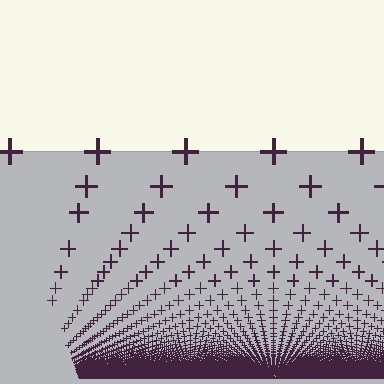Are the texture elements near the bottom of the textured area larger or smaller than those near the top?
Smaller. The gradient is inverted — elements near the bottom are smaller and denser.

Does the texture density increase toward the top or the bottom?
Density increases toward the bottom.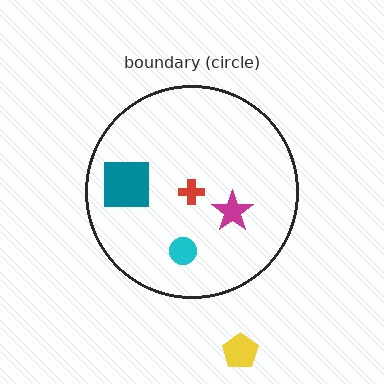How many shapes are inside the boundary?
4 inside, 1 outside.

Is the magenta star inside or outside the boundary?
Inside.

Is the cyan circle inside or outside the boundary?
Inside.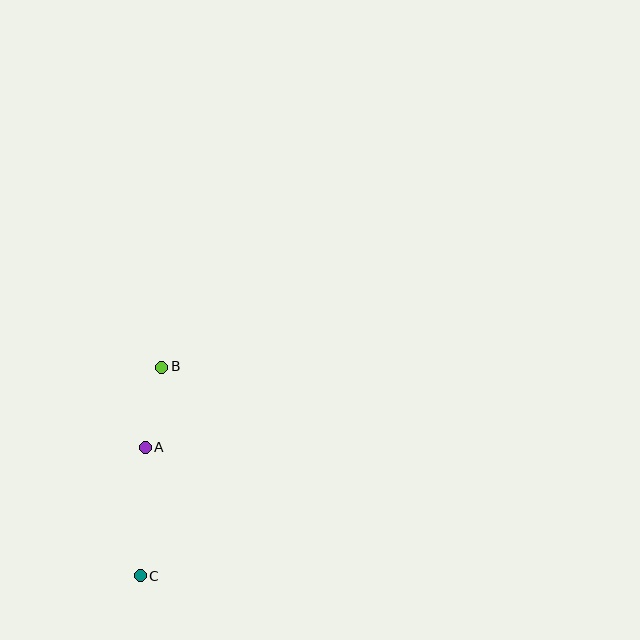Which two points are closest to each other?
Points A and B are closest to each other.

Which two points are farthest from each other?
Points B and C are farthest from each other.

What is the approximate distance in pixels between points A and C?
The distance between A and C is approximately 129 pixels.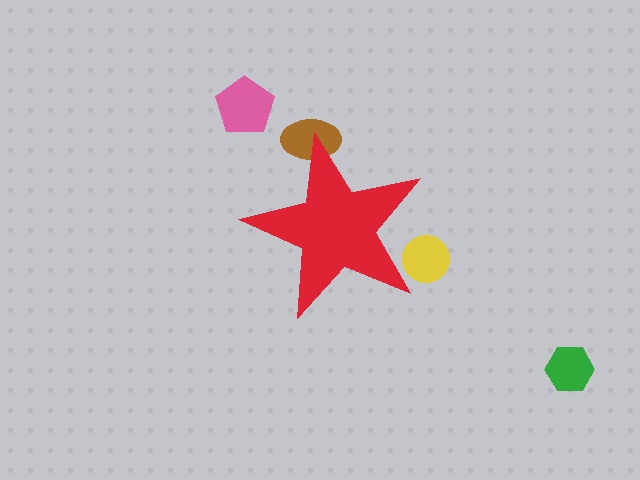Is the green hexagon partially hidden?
No, the green hexagon is fully visible.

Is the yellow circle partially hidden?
Yes, the yellow circle is partially hidden behind the red star.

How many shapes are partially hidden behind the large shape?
2 shapes are partially hidden.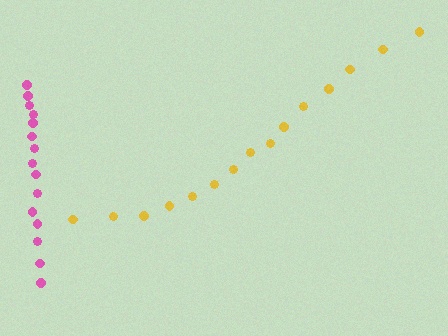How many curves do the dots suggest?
There are 2 distinct paths.